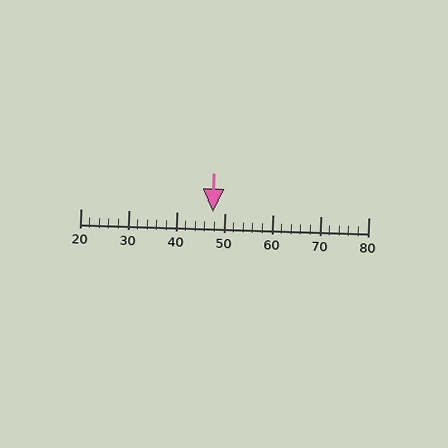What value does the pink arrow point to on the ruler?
The pink arrow points to approximately 48.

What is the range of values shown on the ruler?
The ruler shows values from 20 to 80.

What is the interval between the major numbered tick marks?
The major tick marks are spaced 10 units apart.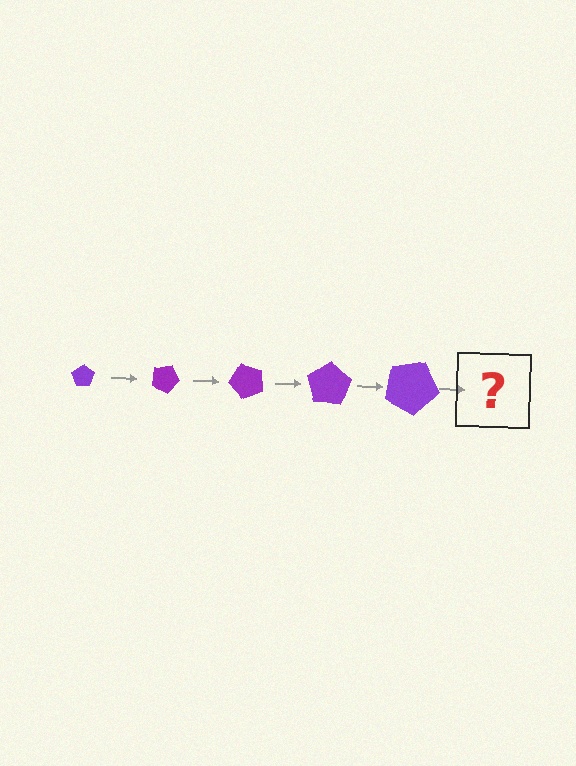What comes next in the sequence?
The next element should be a pentagon, larger than the previous one and rotated 125 degrees from the start.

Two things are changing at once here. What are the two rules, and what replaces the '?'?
The two rules are that the pentagon grows larger each step and it rotates 25 degrees each step. The '?' should be a pentagon, larger than the previous one and rotated 125 degrees from the start.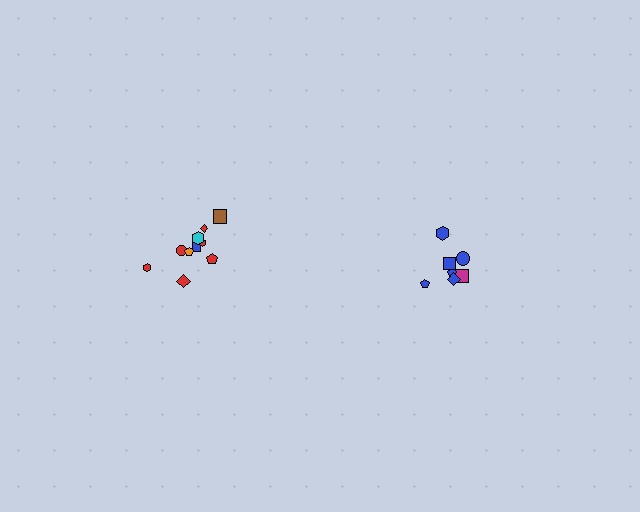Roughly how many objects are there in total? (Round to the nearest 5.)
Roughly 15 objects in total.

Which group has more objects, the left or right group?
The left group.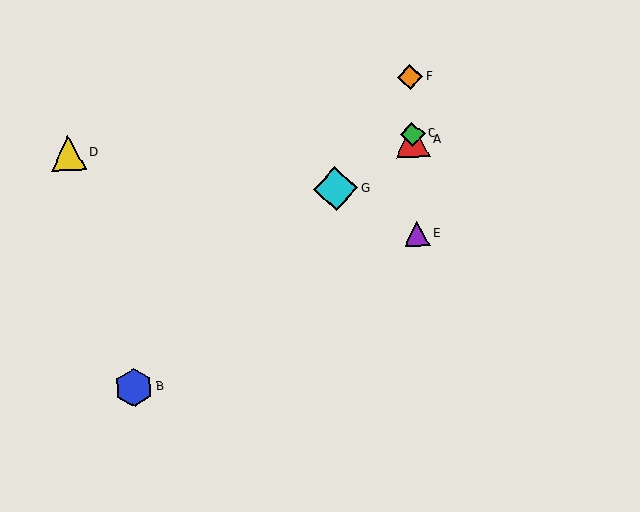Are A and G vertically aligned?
No, A is at x≈413 and G is at x≈336.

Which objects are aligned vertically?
Objects A, C, E, F are aligned vertically.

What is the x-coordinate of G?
Object G is at x≈336.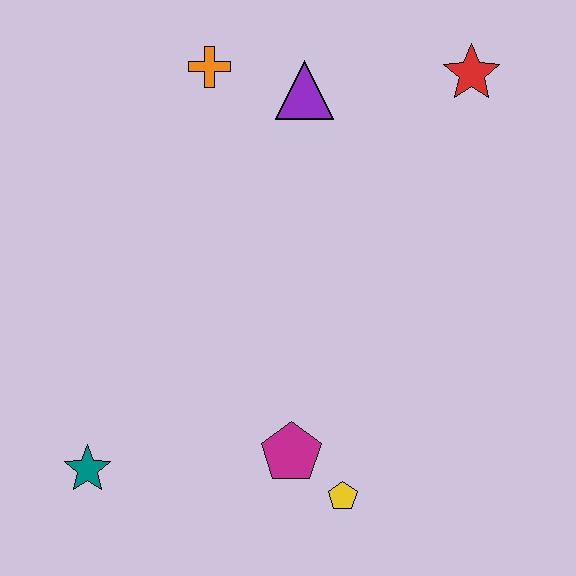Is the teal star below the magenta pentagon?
Yes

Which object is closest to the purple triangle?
The orange cross is closest to the purple triangle.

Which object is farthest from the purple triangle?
The teal star is farthest from the purple triangle.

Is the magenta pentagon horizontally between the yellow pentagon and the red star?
No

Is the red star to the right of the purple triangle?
Yes